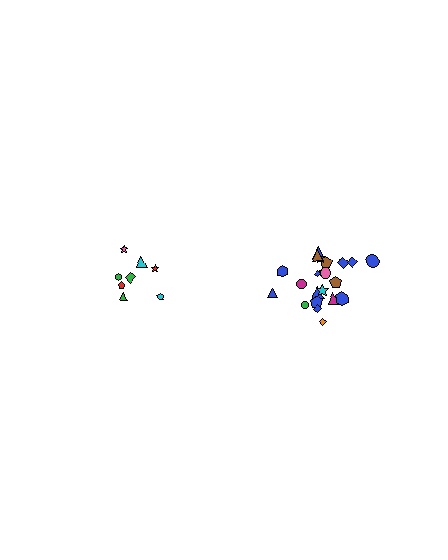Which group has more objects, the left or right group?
The right group.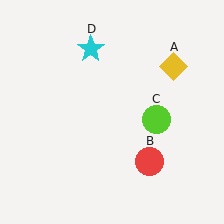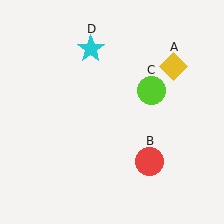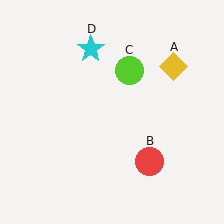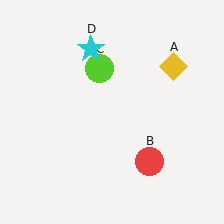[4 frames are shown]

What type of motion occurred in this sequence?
The lime circle (object C) rotated counterclockwise around the center of the scene.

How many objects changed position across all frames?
1 object changed position: lime circle (object C).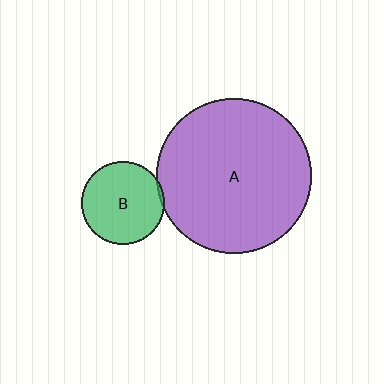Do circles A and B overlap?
Yes.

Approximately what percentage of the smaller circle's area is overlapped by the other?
Approximately 5%.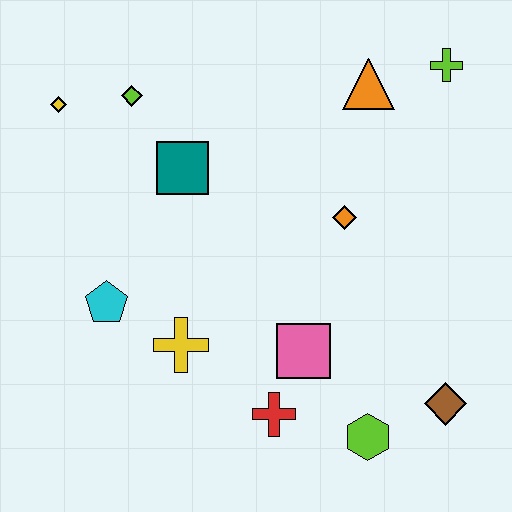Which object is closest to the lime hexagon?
The brown diamond is closest to the lime hexagon.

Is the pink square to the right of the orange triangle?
No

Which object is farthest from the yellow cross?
The lime cross is farthest from the yellow cross.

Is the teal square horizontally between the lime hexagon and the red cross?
No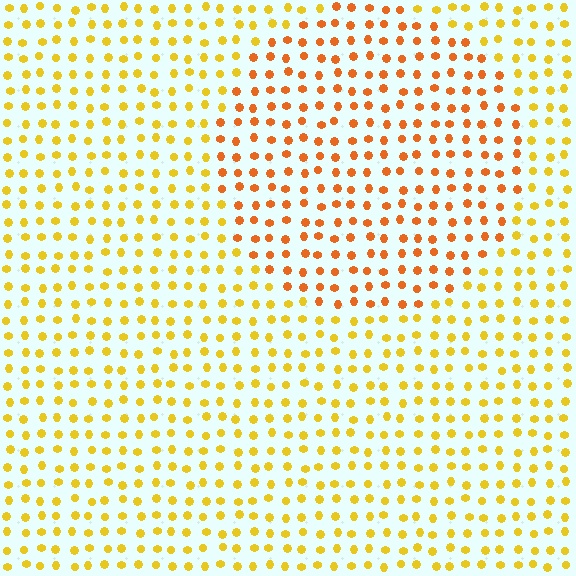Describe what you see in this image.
The image is filled with small yellow elements in a uniform arrangement. A circle-shaped region is visible where the elements are tinted to a slightly different hue, forming a subtle color boundary.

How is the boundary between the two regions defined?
The boundary is defined purely by a slight shift in hue (about 29 degrees). Spacing, size, and orientation are identical on both sides.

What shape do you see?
I see a circle.